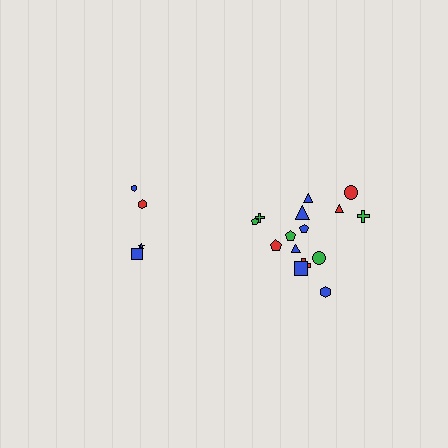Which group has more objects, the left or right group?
The right group.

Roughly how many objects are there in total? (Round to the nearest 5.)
Roughly 20 objects in total.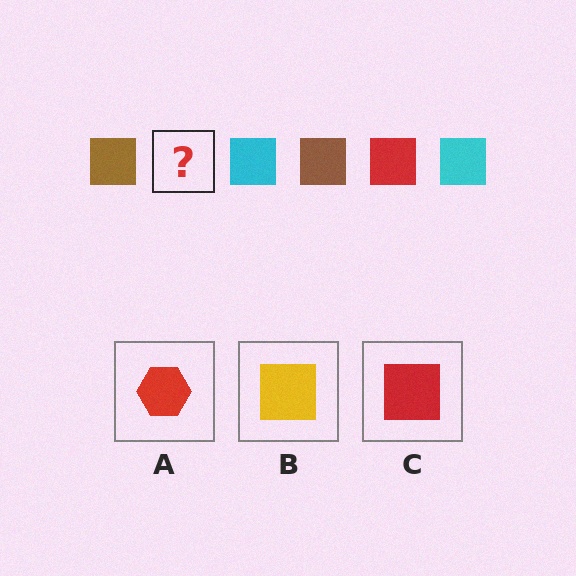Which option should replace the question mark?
Option C.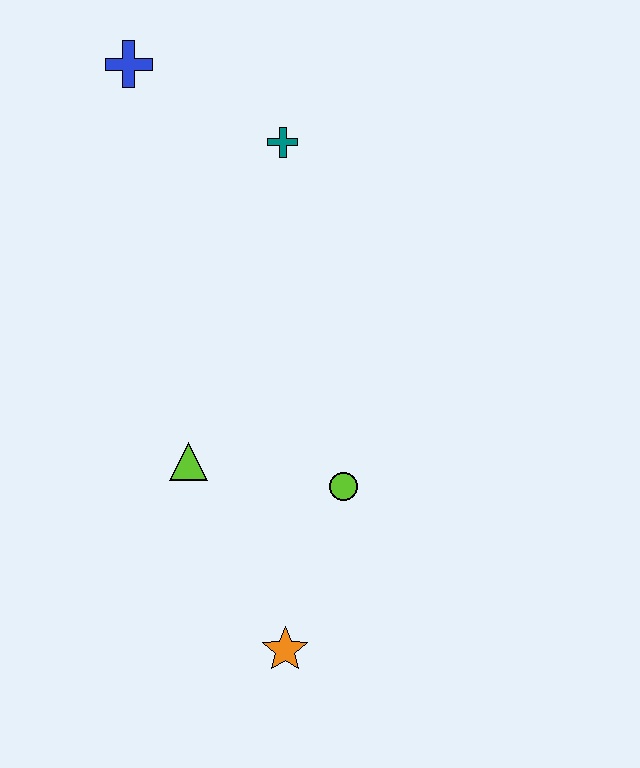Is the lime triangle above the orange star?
Yes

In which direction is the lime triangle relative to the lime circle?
The lime triangle is to the left of the lime circle.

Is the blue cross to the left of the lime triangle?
Yes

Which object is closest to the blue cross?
The teal cross is closest to the blue cross.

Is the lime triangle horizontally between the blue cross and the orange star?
Yes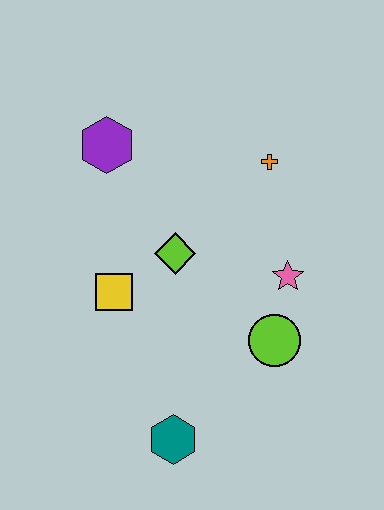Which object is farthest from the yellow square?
The orange cross is farthest from the yellow square.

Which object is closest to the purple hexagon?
The lime diamond is closest to the purple hexagon.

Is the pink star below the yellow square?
No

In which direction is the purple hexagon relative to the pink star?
The purple hexagon is to the left of the pink star.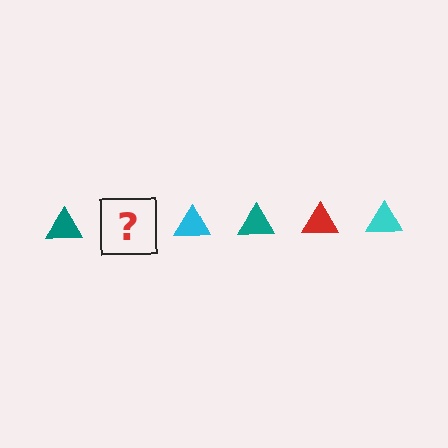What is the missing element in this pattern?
The missing element is a red triangle.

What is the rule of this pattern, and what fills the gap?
The rule is that the pattern cycles through teal, red, cyan triangles. The gap should be filled with a red triangle.